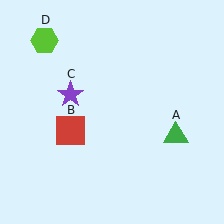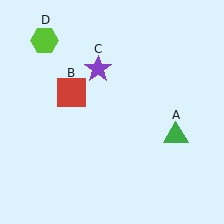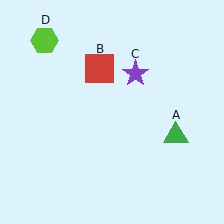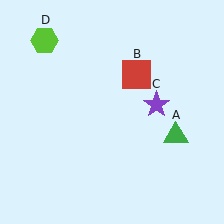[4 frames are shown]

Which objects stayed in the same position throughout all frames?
Green triangle (object A) and lime hexagon (object D) remained stationary.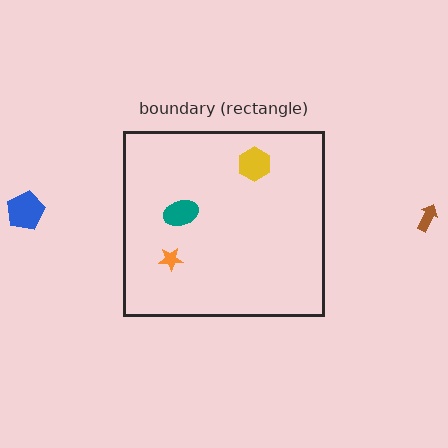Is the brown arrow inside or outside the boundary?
Outside.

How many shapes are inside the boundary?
3 inside, 2 outside.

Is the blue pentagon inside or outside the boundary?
Outside.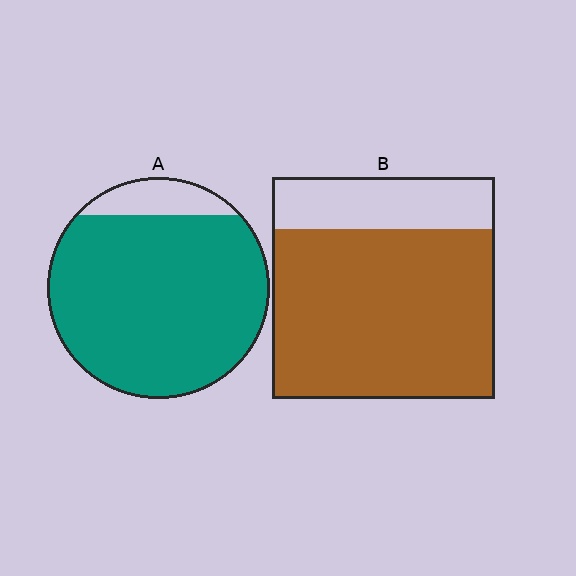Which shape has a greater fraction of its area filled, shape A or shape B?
Shape A.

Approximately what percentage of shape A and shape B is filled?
A is approximately 90% and B is approximately 75%.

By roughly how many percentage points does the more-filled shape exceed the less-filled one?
By roughly 10 percentage points (A over B).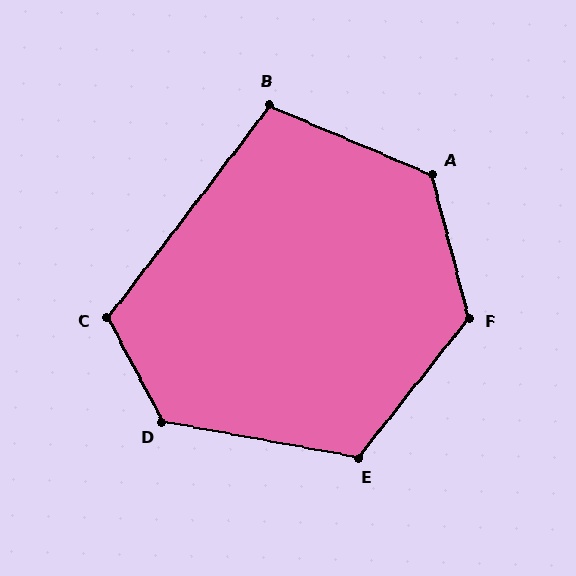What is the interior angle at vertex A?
Approximately 127 degrees (obtuse).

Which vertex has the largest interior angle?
D, at approximately 128 degrees.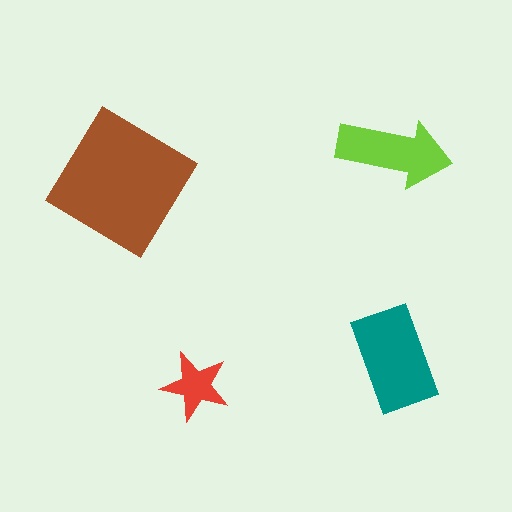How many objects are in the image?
There are 4 objects in the image.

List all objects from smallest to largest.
The red star, the lime arrow, the teal rectangle, the brown diamond.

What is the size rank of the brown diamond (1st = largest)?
1st.